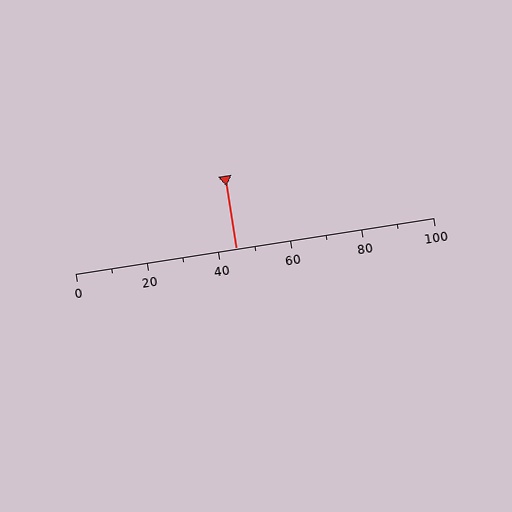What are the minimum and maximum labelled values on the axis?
The axis runs from 0 to 100.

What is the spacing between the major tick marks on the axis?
The major ticks are spaced 20 apart.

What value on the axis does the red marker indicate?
The marker indicates approximately 45.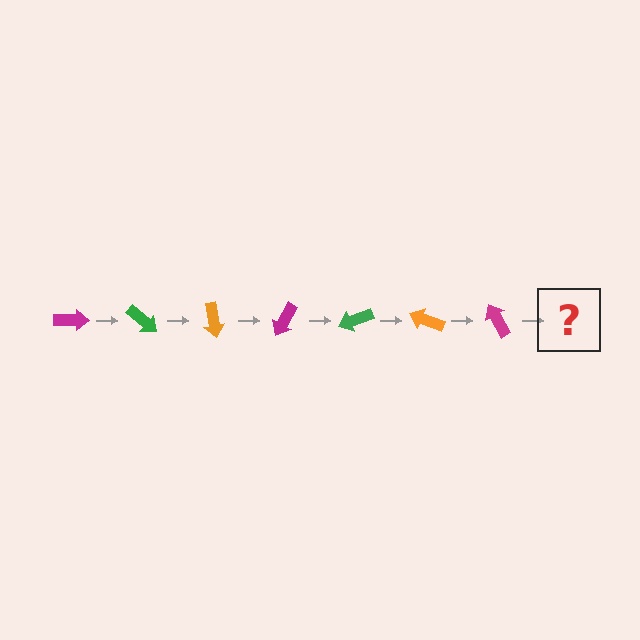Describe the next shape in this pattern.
It should be a green arrow, rotated 280 degrees from the start.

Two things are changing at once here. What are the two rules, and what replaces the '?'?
The two rules are that it rotates 40 degrees each step and the color cycles through magenta, green, and orange. The '?' should be a green arrow, rotated 280 degrees from the start.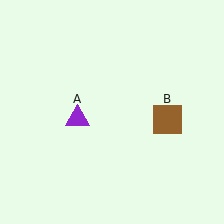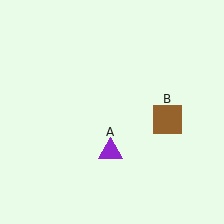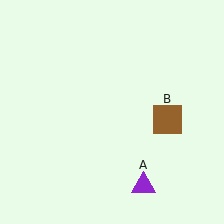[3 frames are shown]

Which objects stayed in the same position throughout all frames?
Brown square (object B) remained stationary.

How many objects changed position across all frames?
1 object changed position: purple triangle (object A).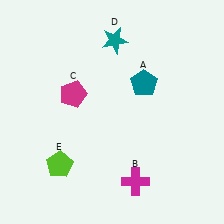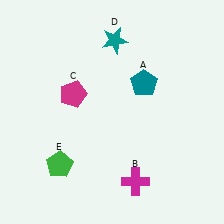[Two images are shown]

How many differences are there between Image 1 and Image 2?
There is 1 difference between the two images.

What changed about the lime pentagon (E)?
In Image 1, E is lime. In Image 2, it changed to green.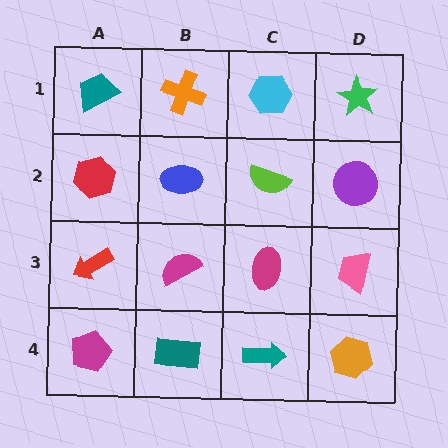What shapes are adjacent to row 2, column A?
A teal trapezoid (row 1, column A), a red arrow (row 3, column A), a blue ellipse (row 2, column B).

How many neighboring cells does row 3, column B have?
4.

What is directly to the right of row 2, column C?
A purple circle.